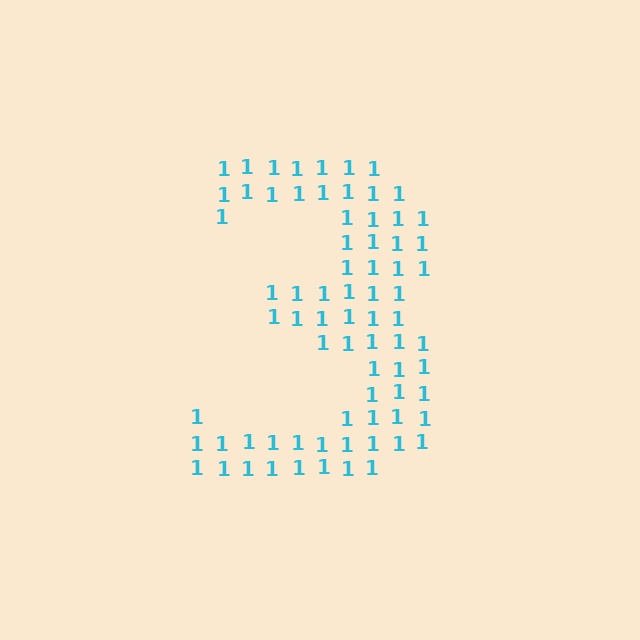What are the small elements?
The small elements are digit 1's.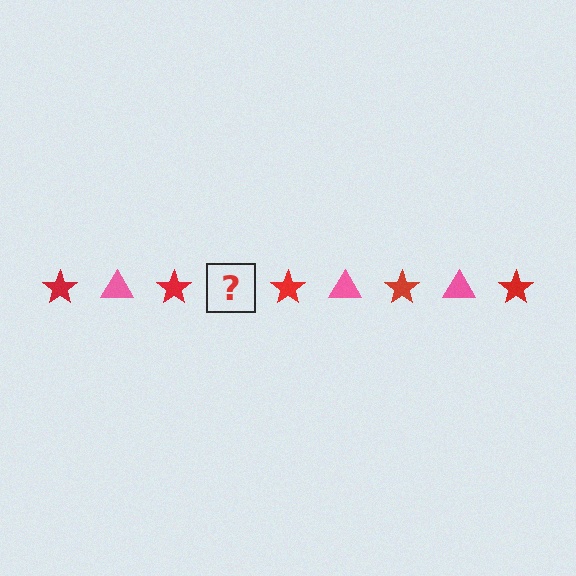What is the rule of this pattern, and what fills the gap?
The rule is that the pattern alternates between red star and pink triangle. The gap should be filled with a pink triangle.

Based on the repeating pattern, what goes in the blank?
The blank should be a pink triangle.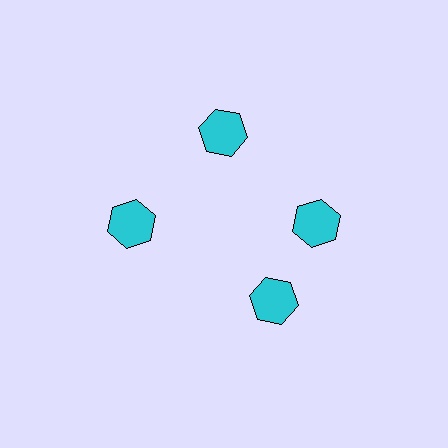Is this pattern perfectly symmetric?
No. The 4 cyan hexagons are arranged in a ring, but one element near the 6 o'clock position is rotated out of alignment along the ring, breaking the 4-fold rotational symmetry.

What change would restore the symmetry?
The symmetry would be restored by rotating it back into even spacing with its neighbors so that all 4 hexagons sit at equal angles and equal distance from the center.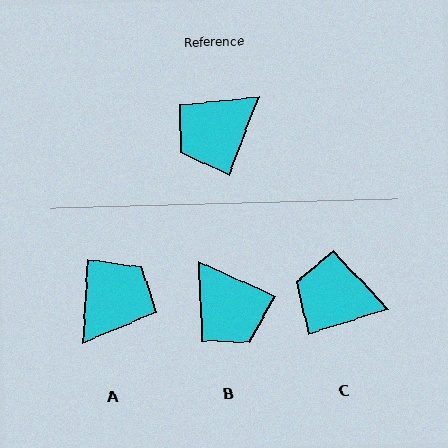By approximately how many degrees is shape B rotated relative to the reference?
Approximately 87 degrees counter-clockwise.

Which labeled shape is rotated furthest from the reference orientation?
A, about 162 degrees away.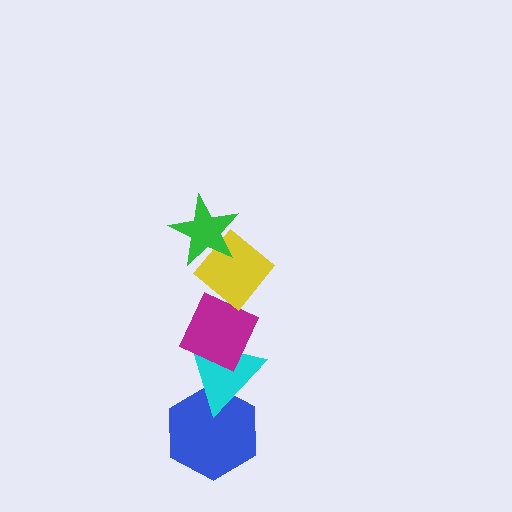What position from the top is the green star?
The green star is 1st from the top.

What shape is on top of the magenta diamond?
The yellow diamond is on top of the magenta diamond.